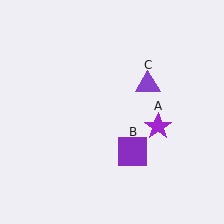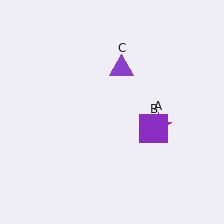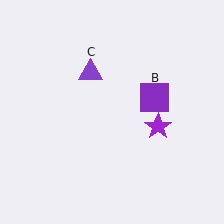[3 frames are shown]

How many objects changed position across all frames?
2 objects changed position: purple square (object B), purple triangle (object C).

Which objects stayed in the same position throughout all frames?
Purple star (object A) remained stationary.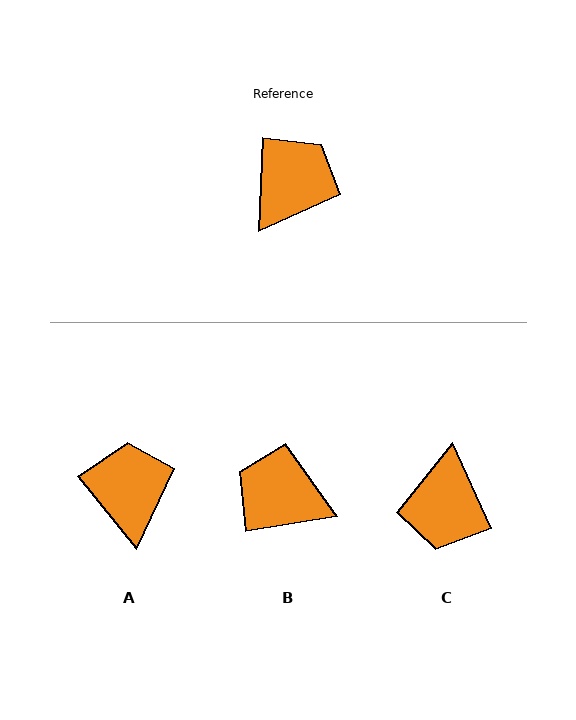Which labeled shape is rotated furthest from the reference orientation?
C, about 153 degrees away.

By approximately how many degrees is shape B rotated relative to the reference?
Approximately 101 degrees counter-clockwise.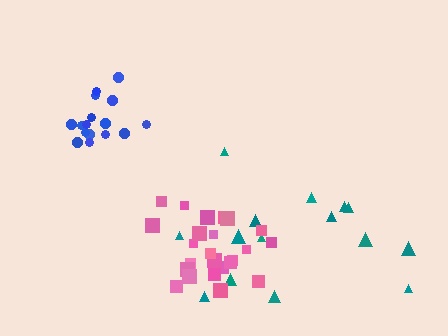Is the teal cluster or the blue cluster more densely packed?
Blue.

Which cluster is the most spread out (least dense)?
Teal.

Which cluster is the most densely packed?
Blue.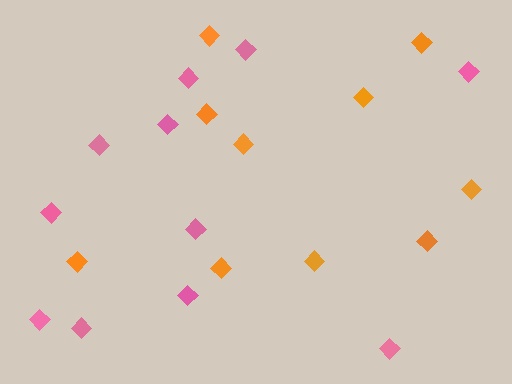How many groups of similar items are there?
There are 2 groups: one group of orange diamonds (10) and one group of pink diamonds (11).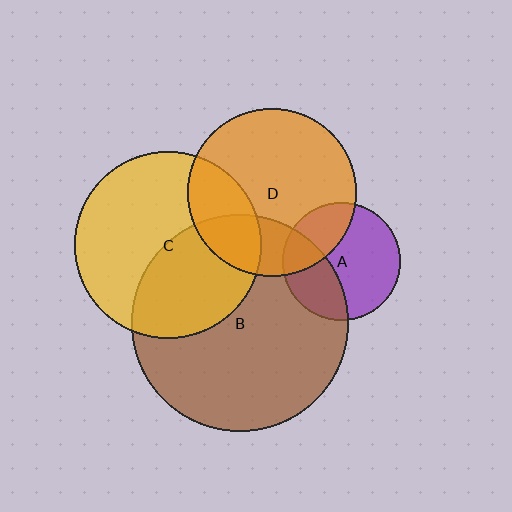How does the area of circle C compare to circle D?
Approximately 1.2 times.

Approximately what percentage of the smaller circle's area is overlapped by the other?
Approximately 40%.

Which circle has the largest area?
Circle B (brown).